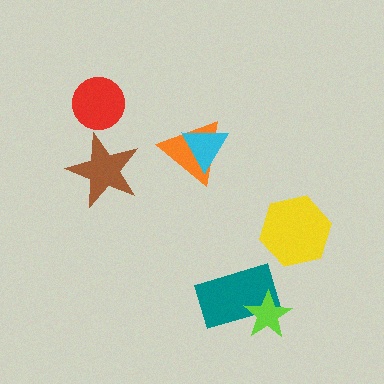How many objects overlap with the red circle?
0 objects overlap with the red circle.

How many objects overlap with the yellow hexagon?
0 objects overlap with the yellow hexagon.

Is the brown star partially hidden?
No, no other shape covers it.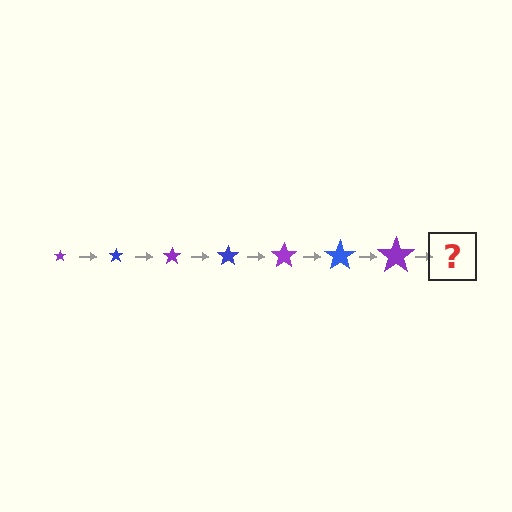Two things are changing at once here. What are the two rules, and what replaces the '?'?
The two rules are that the star grows larger each step and the color cycles through purple and blue. The '?' should be a blue star, larger than the previous one.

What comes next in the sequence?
The next element should be a blue star, larger than the previous one.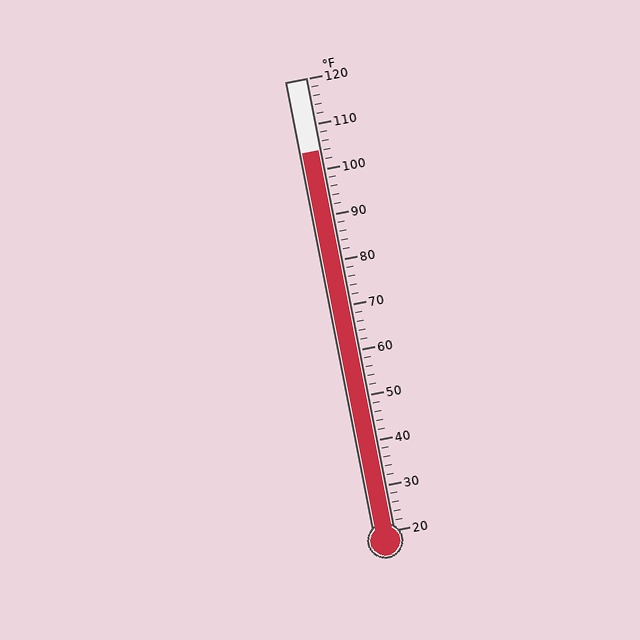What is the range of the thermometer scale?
The thermometer scale ranges from 20°F to 120°F.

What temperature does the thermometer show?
The thermometer shows approximately 104°F.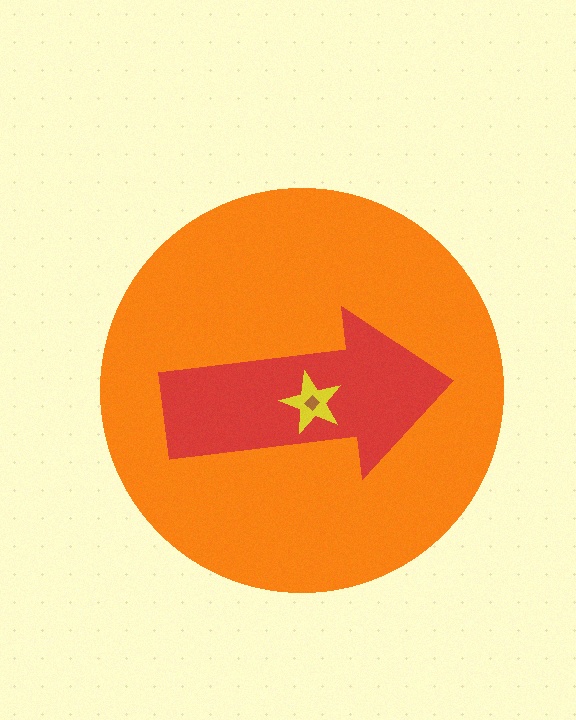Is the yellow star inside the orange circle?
Yes.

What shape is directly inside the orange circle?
The red arrow.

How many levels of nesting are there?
4.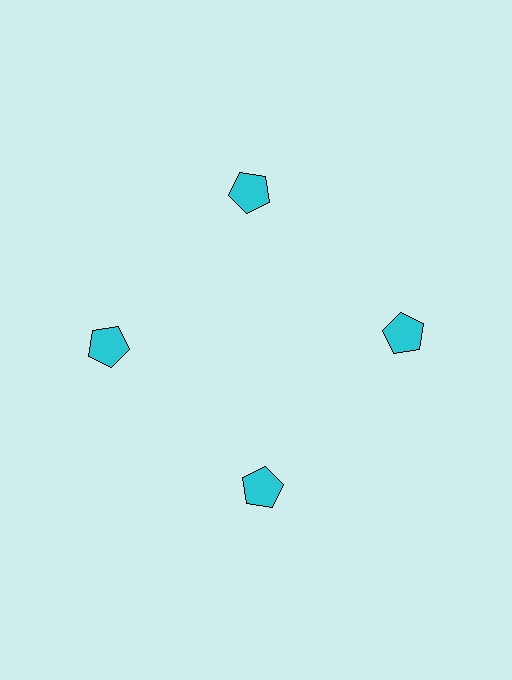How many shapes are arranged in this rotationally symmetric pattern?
There are 4 shapes, arranged in 4 groups of 1.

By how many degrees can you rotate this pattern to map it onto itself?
The pattern maps onto itself every 90 degrees of rotation.